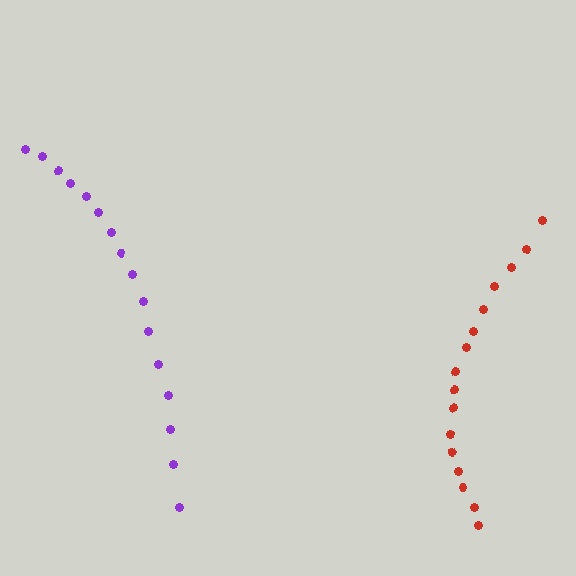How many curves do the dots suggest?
There are 2 distinct paths.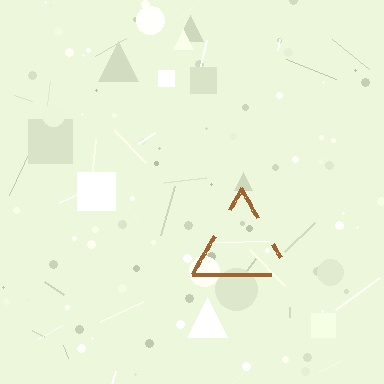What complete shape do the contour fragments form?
The contour fragments form a triangle.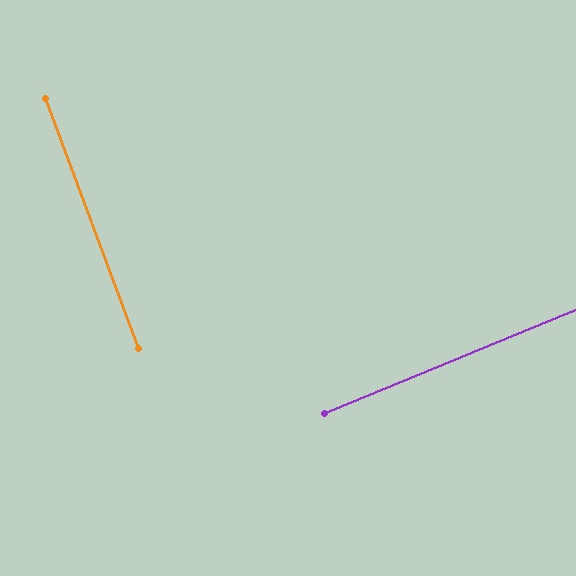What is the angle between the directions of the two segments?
Approximately 88 degrees.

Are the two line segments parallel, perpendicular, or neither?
Perpendicular — they meet at approximately 88°.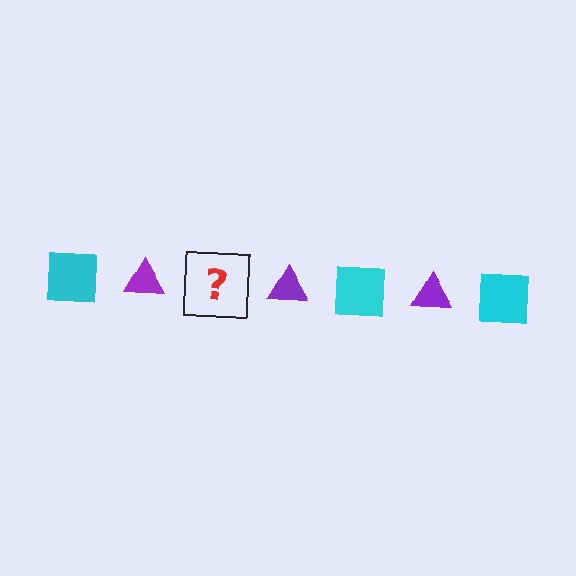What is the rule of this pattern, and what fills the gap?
The rule is that the pattern alternates between cyan square and purple triangle. The gap should be filled with a cyan square.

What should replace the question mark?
The question mark should be replaced with a cyan square.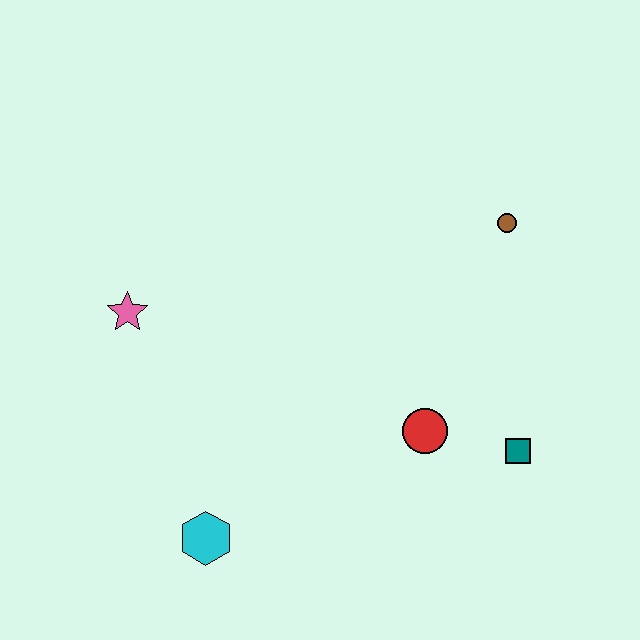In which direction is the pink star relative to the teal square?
The pink star is to the left of the teal square.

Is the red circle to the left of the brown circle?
Yes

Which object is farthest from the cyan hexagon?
The brown circle is farthest from the cyan hexagon.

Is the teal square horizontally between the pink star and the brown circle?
No